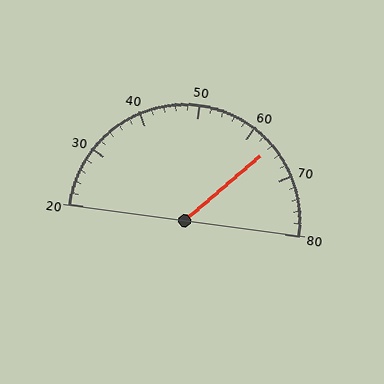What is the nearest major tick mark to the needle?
The nearest major tick mark is 60.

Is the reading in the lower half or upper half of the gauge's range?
The reading is in the upper half of the range (20 to 80).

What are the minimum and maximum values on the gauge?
The gauge ranges from 20 to 80.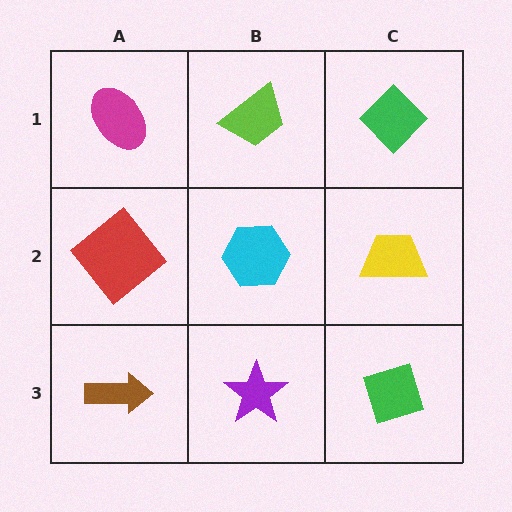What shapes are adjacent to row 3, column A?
A red diamond (row 2, column A), a purple star (row 3, column B).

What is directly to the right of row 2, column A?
A cyan hexagon.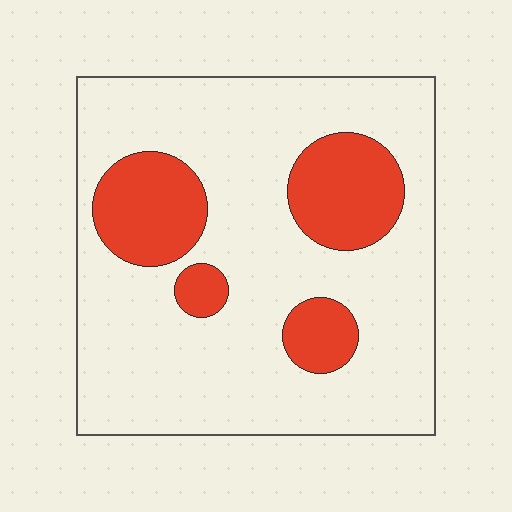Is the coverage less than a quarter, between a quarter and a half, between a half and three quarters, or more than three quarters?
Less than a quarter.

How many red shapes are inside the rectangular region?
4.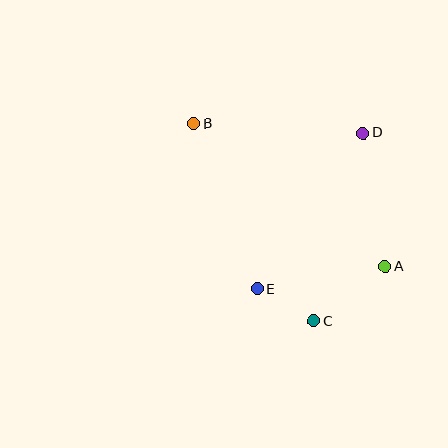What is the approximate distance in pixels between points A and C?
The distance between A and C is approximately 90 pixels.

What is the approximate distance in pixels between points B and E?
The distance between B and E is approximately 177 pixels.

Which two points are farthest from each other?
Points A and B are farthest from each other.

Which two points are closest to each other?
Points C and E are closest to each other.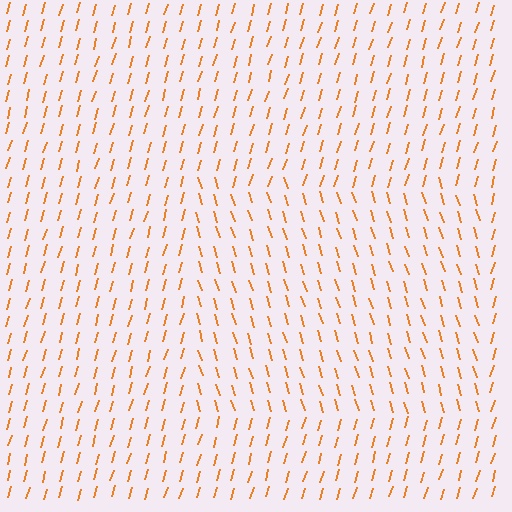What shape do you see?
I see a rectangle.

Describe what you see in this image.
The image is filled with small orange line segments. A rectangle region in the image has lines oriented differently from the surrounding lines, creating a visible texture boundary.